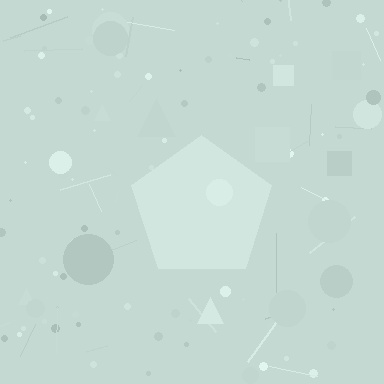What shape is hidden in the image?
A pentagon is hidden in the image.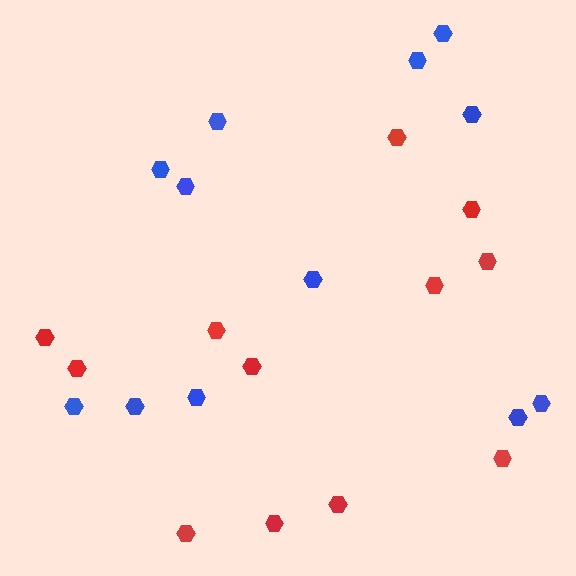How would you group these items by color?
There are 2 groups: one group of blue hexagons (12) and one group of red hexagons (12).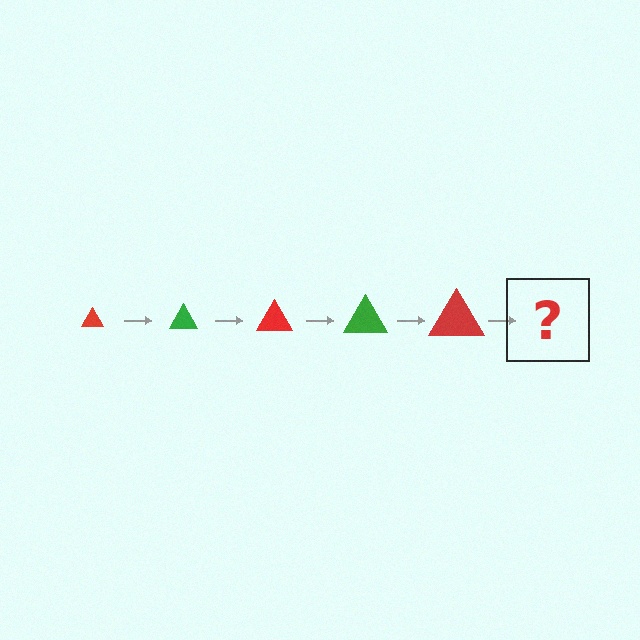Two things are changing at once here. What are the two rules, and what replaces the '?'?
The two rules are that the triangle grows larger each step and the color cycles through red and green. The '?' should be a green triangle, larger than the previous one.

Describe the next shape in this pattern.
It should be a green triangle, larger than the previous one.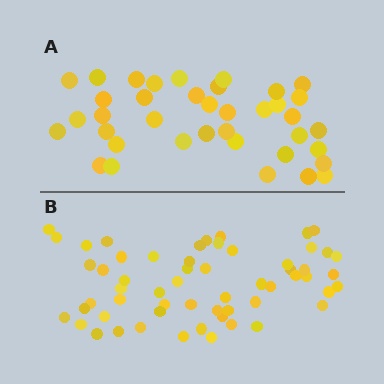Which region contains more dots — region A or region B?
Region B (the bottom region) has more dots.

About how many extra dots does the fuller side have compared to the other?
Region B has approximately 20 more dots than region A.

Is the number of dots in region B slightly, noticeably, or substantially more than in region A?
Region B has substantially more. The ratio is roughly 1.5 to 1.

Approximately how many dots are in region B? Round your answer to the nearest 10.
About 60 dots. (The exact count is 58, which rounds to 60.)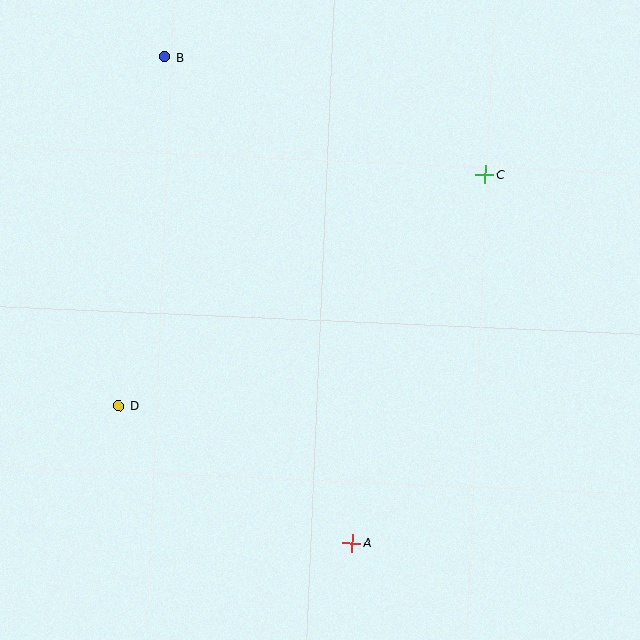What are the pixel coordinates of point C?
Point C is at (485, 174).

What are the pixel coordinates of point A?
Point A is at (352, 543).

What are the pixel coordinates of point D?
Point D is at (119, 406).